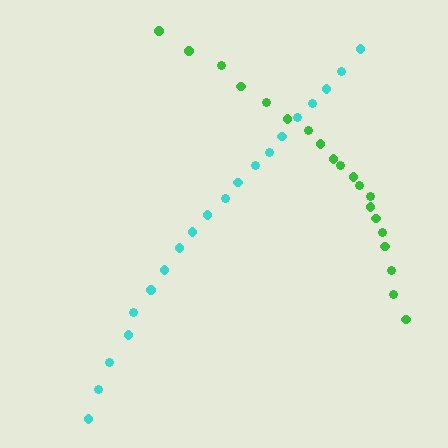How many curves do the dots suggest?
There are 2 distinct paths.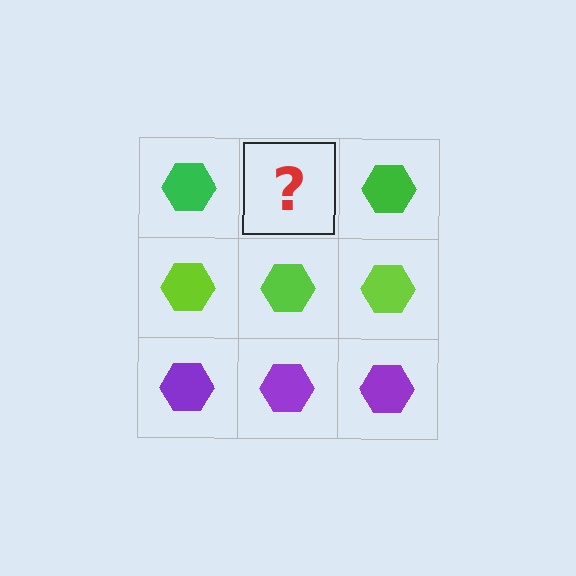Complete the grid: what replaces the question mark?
The question mark should be replaced with a green hexagon.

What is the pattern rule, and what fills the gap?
The rule is that each row has a consistent color. The gap should be filled with a green hexagon.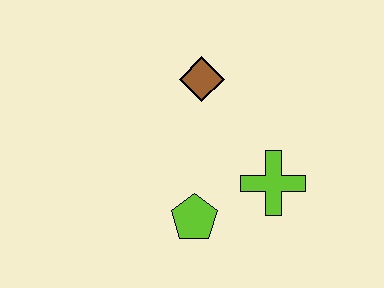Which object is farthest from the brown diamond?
The lime pentagon is farthest from the brown diamond.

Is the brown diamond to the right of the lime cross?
No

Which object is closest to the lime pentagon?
The lime cross is closest to the lime pentagon.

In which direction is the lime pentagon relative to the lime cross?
The lime pentagon is to the left of the lime cross.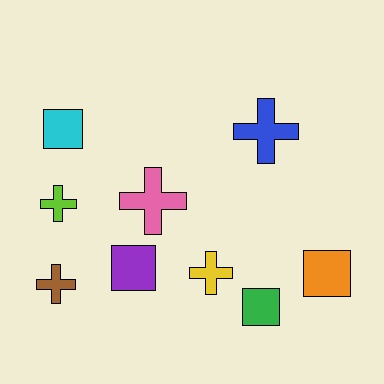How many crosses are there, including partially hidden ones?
There are 5 crosses.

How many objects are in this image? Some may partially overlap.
There are 9 objects.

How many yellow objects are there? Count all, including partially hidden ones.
There is 1 yellow object.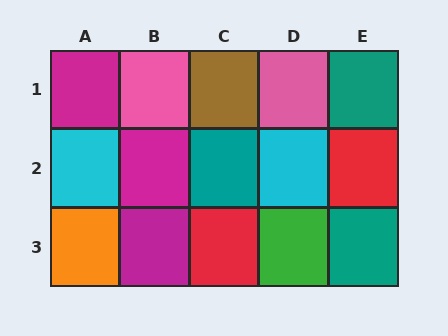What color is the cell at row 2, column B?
Magenta.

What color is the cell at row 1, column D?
Pink.